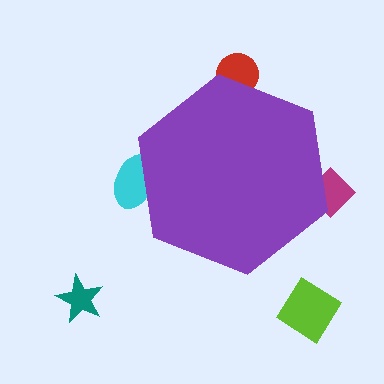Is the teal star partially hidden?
No, the teal star is fully visible.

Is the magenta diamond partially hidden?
Yes, the magenta diamond is partially hidden behind the purple hexagon.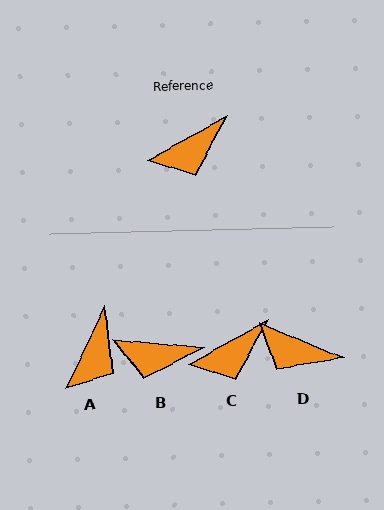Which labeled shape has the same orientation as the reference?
C.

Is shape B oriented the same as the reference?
No, it is off by about 34 degrees.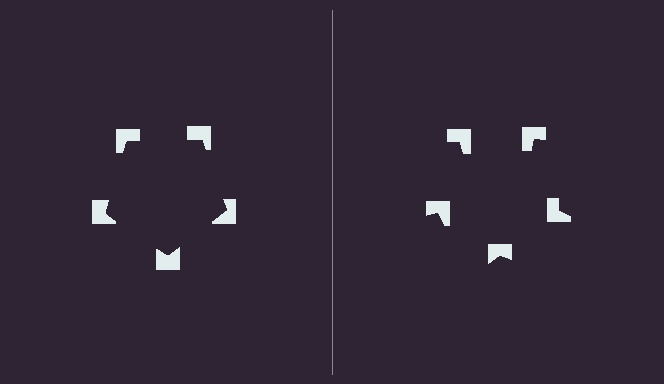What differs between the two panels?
The notched squares are positioned identically on both sides; only the wedge orientations differ. On the left they align to a pentagon; on the right they are misaligned.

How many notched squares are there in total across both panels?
10 — 5 on each side.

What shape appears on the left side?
An illusory pentagon.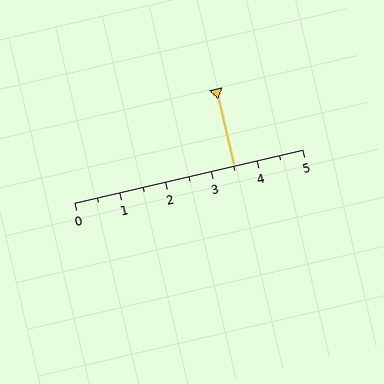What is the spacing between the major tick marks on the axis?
The major ticks are spaced 1 apart.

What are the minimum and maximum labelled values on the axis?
The axis runs from 0 to 5.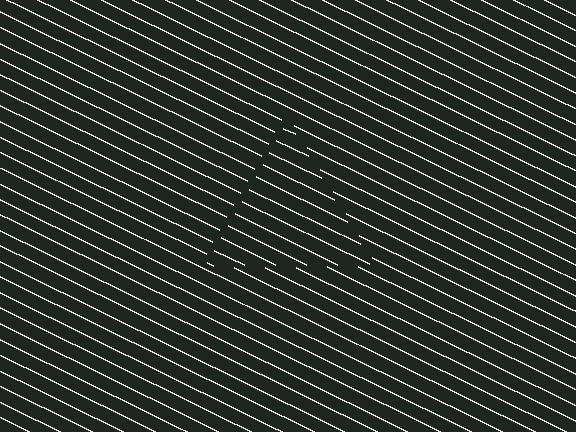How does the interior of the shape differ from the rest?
The interior of the shape contains the same grating, shifted by half a period — the contour is defined by the phase discontinuity where line-ends from the inner and outer gratings abut.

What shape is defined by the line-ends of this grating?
An illusory triangle. The interior of the shape contains the same grating, shifted by half a period — the contour is defined by the phase discontinuity where line-ends from the inner and outer gratings abut.